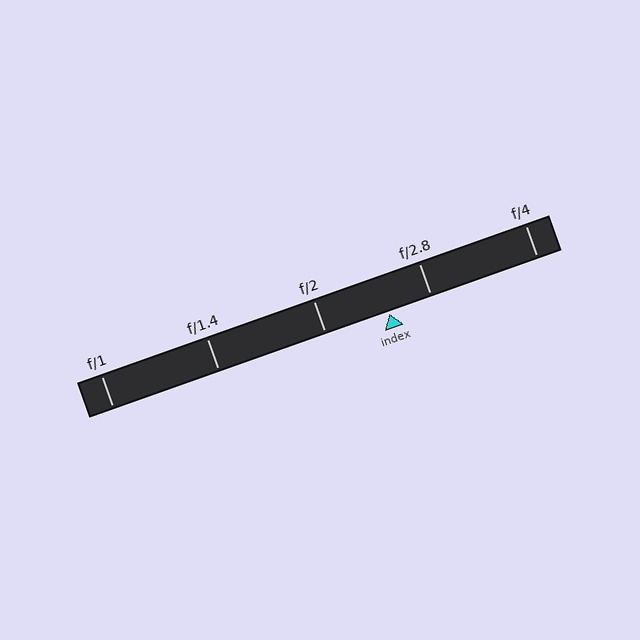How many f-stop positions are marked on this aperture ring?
There are 5 f-stop positions marked.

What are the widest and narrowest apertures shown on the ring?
The widest aperture shown is f/1 and the narrowest is f/4.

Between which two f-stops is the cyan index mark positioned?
The index mark is between f/2 and f/2.8.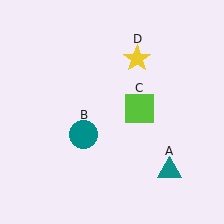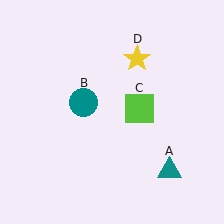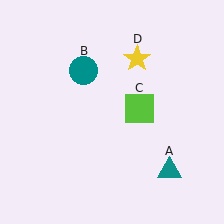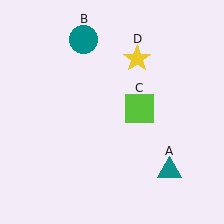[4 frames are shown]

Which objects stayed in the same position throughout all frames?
Teal triangle (object A) and lime square (object C) and yellow star (object D) remained stationary.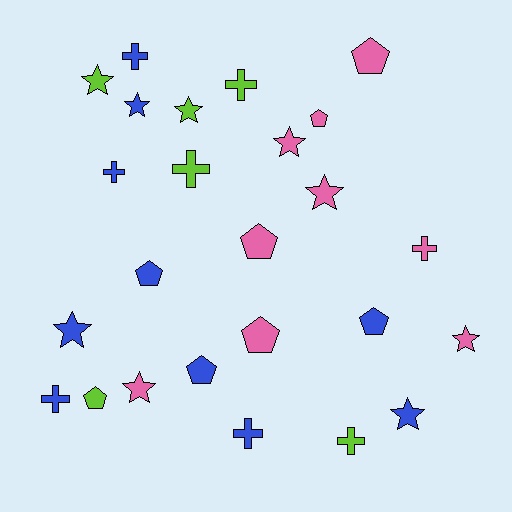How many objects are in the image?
There are 25 objects.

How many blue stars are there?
There are 3 blue stars.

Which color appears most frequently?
Blue, with 10 objects.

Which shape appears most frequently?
Star, with 9 objects.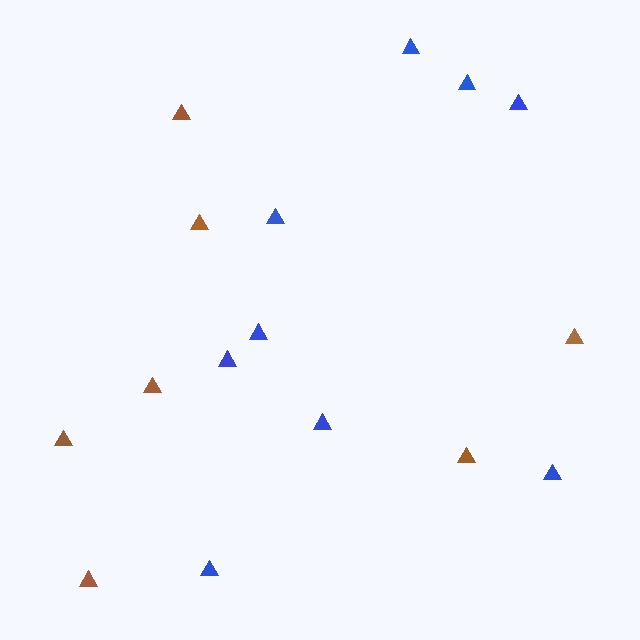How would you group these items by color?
There are 2 groups: one group of brown triangles (7) and one group of blue triangles (9).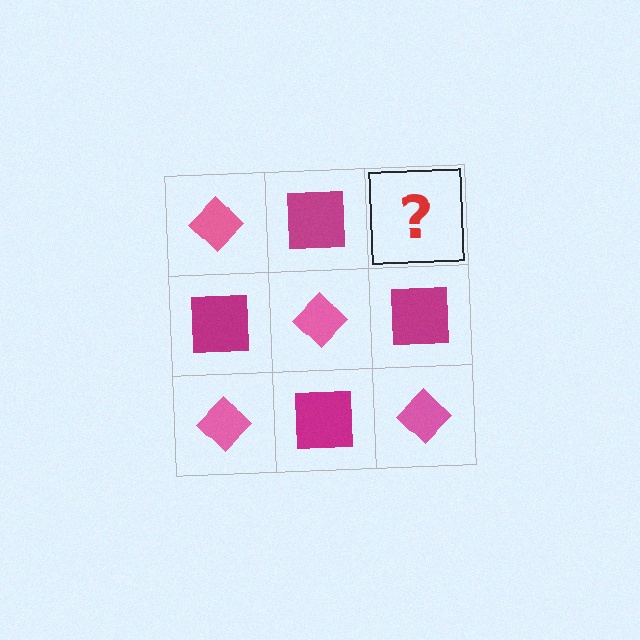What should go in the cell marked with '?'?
The missing cell should contain a pink diamond.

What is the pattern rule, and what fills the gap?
The rule is that it alternates pink diamond and magenta square in a checkerboard pattern. The gap should be filled with a pink diamond.